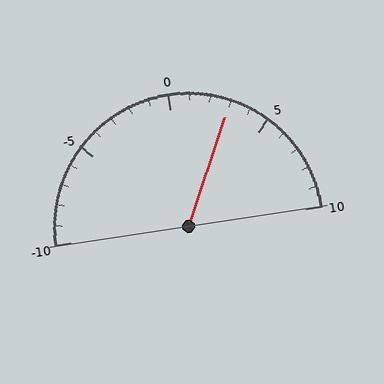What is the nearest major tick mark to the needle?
The nearest major tick mark is 5.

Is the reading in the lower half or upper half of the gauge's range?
The reading is in the upper half of the range (-10 to 10).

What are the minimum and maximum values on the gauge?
The gauge ranges from -10 to 10.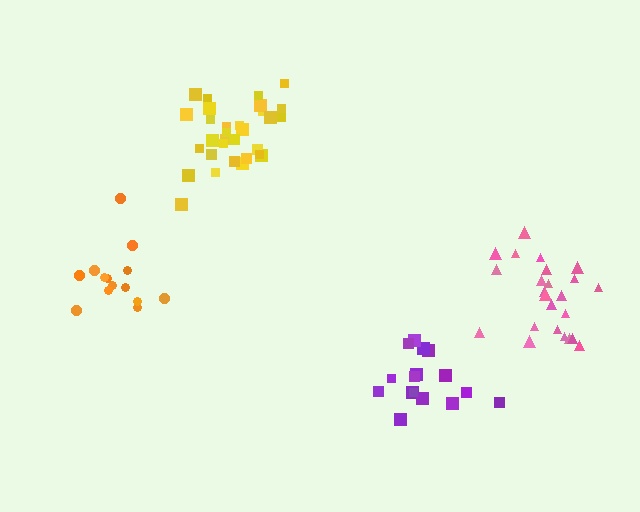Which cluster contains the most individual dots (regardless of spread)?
Yellow (31).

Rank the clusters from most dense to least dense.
yellow, pink, purple, orange.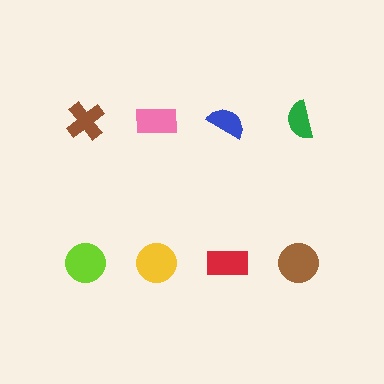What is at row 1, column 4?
A green semicircle.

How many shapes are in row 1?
4 shapes.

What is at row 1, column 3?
A blue semicircle.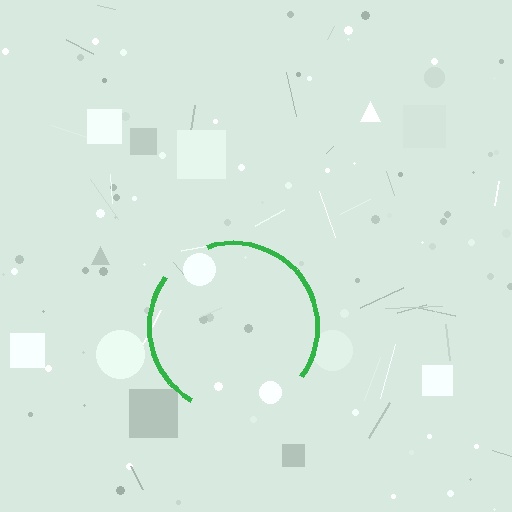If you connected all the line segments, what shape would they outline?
They would outline a circle.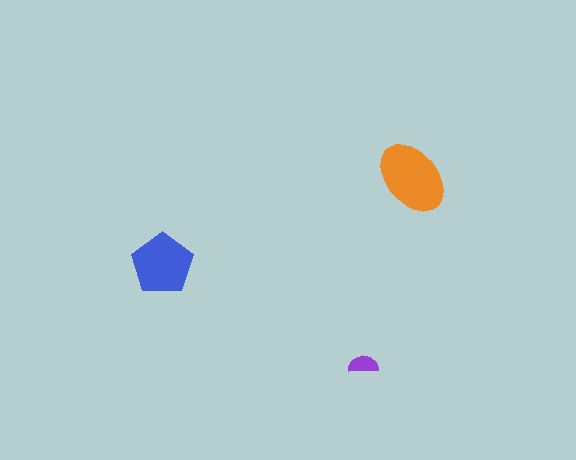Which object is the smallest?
The purple semicircle.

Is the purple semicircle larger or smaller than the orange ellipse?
Smaller.